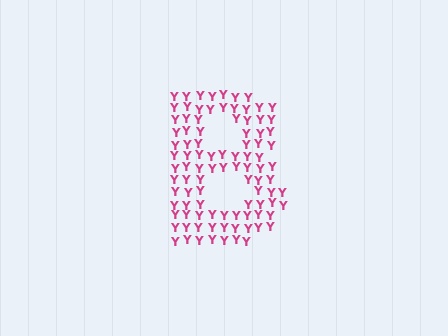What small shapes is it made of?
It is made of small letter Y's.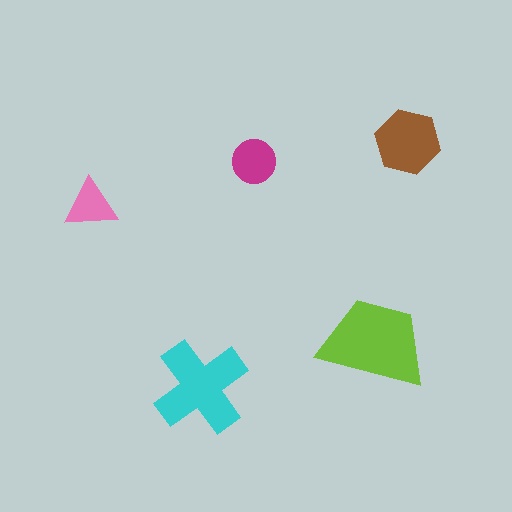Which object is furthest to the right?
The brown hexagon is rightmost.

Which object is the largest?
The lime trapezoid.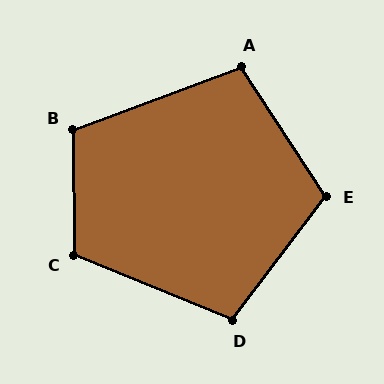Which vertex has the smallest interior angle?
A, at approximately 103 degrees.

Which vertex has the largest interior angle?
C, at approximately 112 degrees.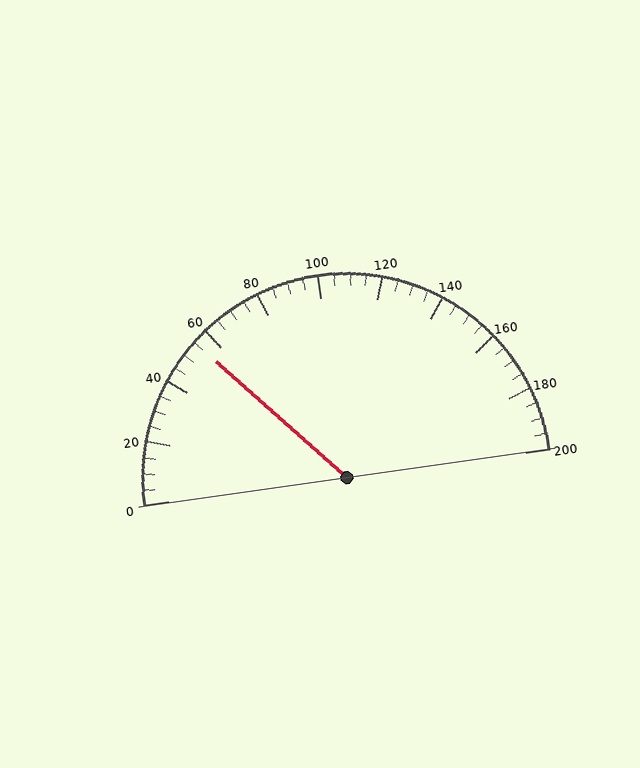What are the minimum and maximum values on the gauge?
The gauge ranges from 0 to 200.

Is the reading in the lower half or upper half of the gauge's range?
The reading is in the lower half of the range (0 to 200).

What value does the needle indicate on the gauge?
The needle indicates approximately 55.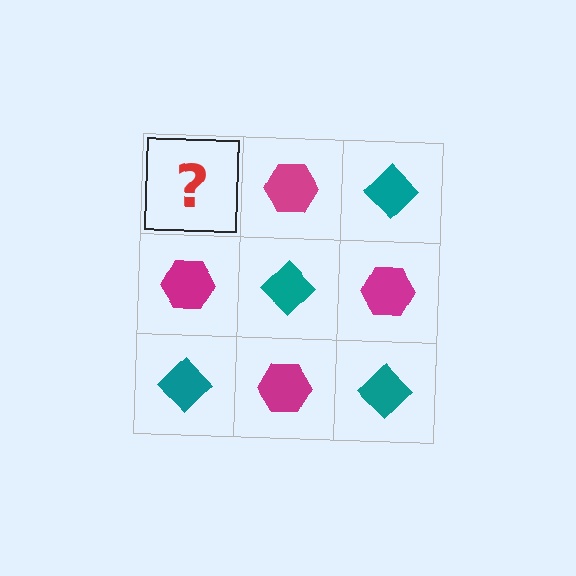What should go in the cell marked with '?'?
The missing cell should contain a teal diamond.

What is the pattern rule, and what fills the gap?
The rule is that it alternates teal diamond and magenta hexagon in a checkerboard pattern. The gap should be filled with a teal diamond.